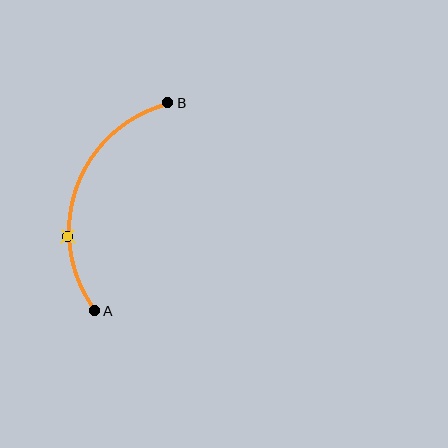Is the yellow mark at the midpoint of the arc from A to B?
No. The yellow mark lies on the arc but is closer to endpoint A. The arc midpoint would be at the point on the curve equidistant along the arc from both A and B.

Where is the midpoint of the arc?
The arc midpoint is the point on the curve farthest from the straight line joining A and B. It sits to the left of that line.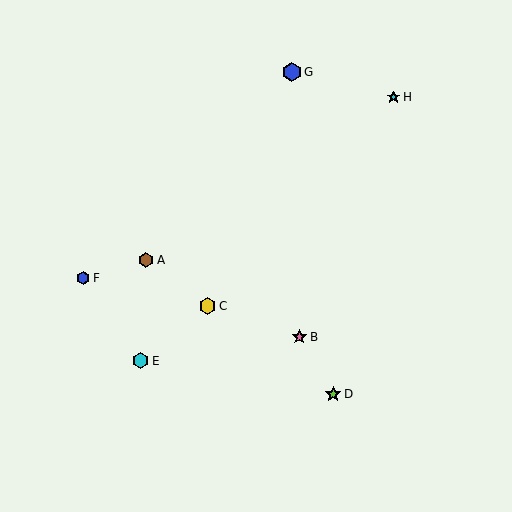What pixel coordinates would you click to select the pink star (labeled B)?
Click at (299, 337) to select the pink star B.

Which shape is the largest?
The blue hexagon (labeled G) is the largest.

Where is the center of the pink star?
The center of the pink star is at (299, 337).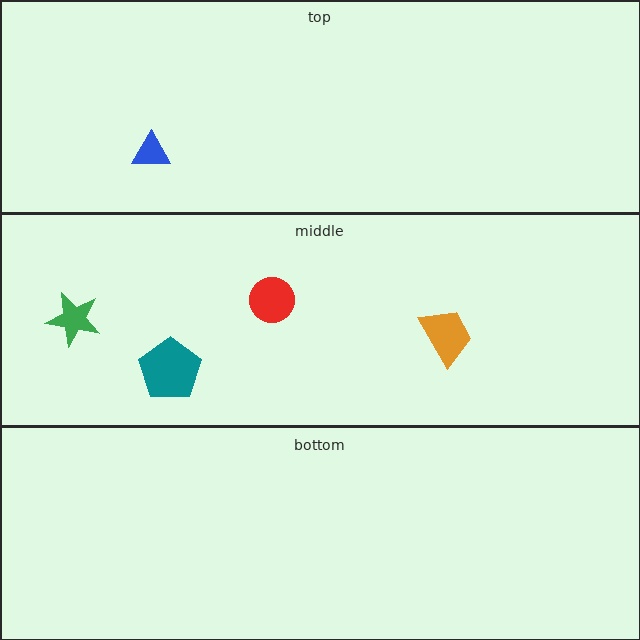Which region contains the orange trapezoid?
The middle region.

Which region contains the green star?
The middle region.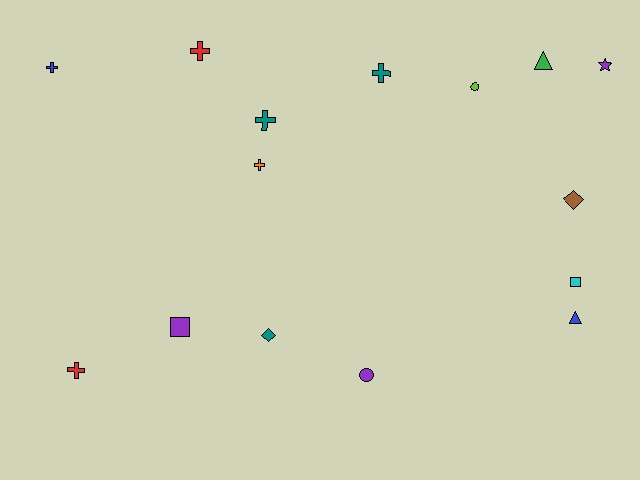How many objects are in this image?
There are 15 objects.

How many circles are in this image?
There are 2 circles.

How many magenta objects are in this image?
There are no magenta objects.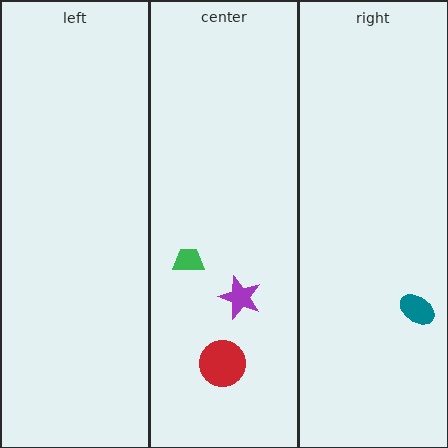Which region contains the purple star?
The center region.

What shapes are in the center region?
The red circle, the purple star, the green trapezoid.